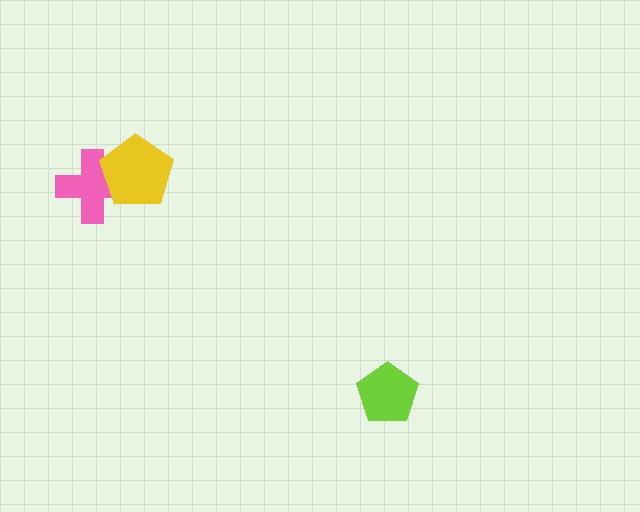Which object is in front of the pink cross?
The yellow pentagon is in front of the pink cross.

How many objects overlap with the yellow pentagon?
1 object overlaps with the yellow pentagon.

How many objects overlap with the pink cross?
1 object overlaps with the pink cross.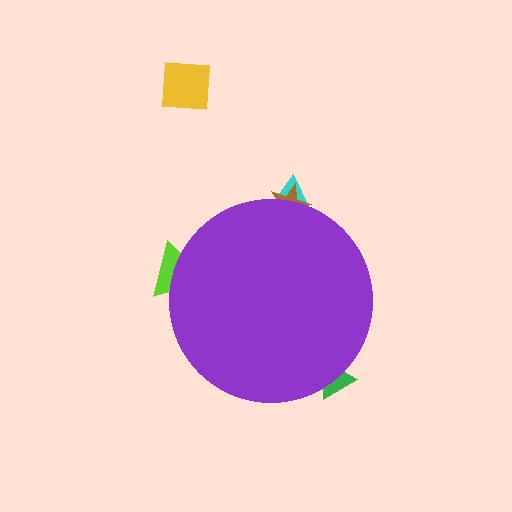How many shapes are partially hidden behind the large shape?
4 shapes are partially hidden.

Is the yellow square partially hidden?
No, the yellow square is fully visible.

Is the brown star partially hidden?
Yes, the brown star is partially hidden behind the purple circle.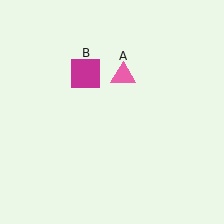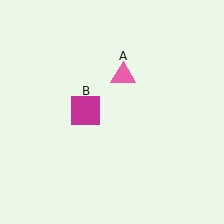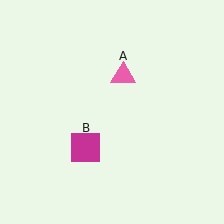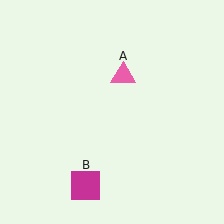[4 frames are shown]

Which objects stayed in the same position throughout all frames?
Pink triangle (object A) remained stationary.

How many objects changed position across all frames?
1 object changed position: magenta square (object B).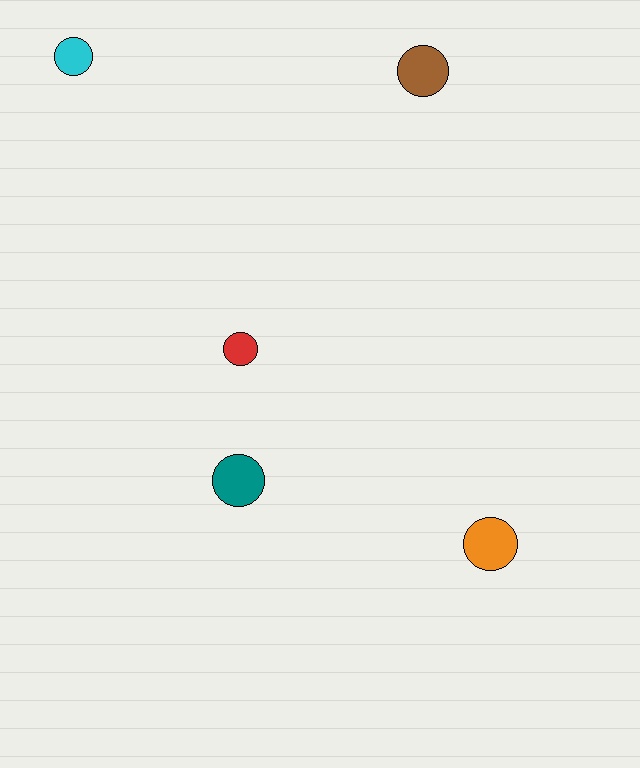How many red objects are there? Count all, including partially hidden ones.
There is 1 red object.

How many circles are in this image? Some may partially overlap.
There are 5 circles.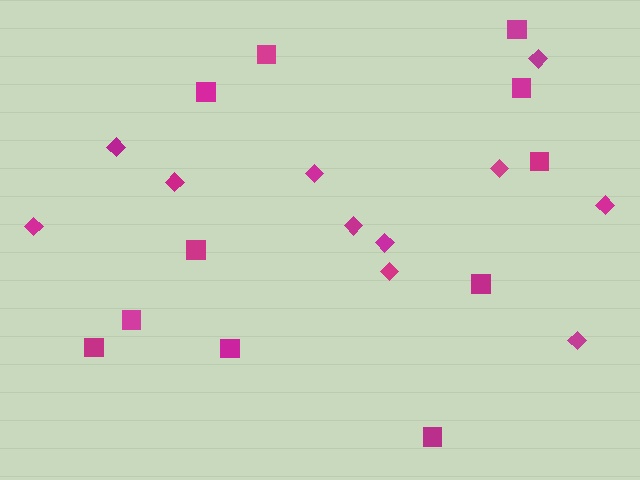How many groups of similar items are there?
There are 2 groups: one group of squares (11) and one group of diamonds (11).